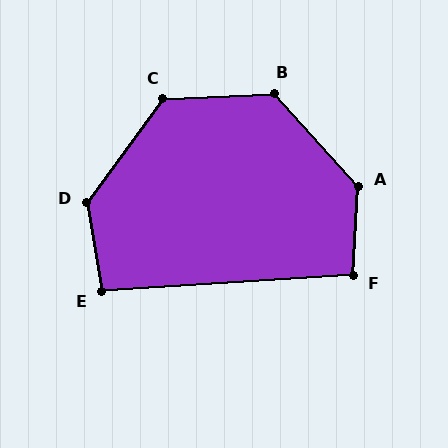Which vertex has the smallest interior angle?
E, at approximately 96 degrees.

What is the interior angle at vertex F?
Approximately 97 degrees (obtuse).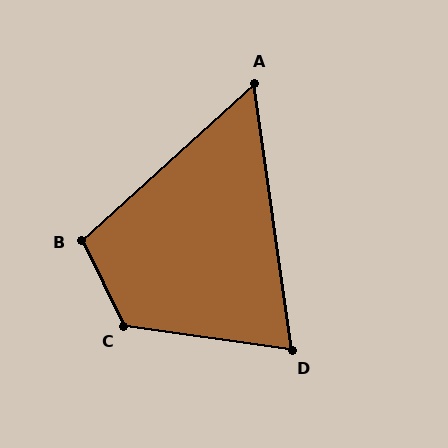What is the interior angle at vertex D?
Approximately 74 degrees (acute).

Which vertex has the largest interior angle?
C, at approximately 124 degrees.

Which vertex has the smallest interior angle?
A, at approximately 56 degrees.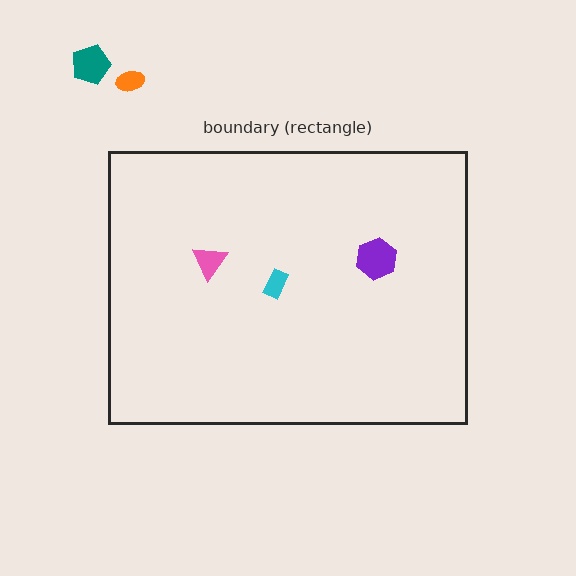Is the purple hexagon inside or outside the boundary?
Inside.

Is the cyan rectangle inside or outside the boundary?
Inside.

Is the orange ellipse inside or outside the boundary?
Outside.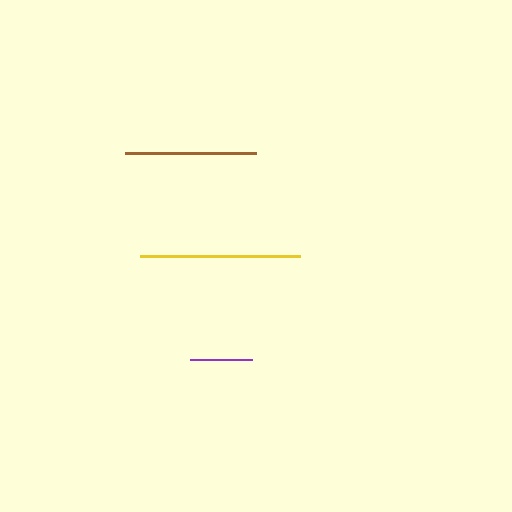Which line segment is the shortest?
The purple line is the shortest at approximately 62 pixels.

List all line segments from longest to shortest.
From longest to shortest: yellow, brown, purple.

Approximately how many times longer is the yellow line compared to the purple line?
The yellow line is approximately 2.6 times the length of the purple line.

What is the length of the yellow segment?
The yellow segment is approximately 160 pixels long.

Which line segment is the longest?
The yellow line is the longest at approximately 160 pixels.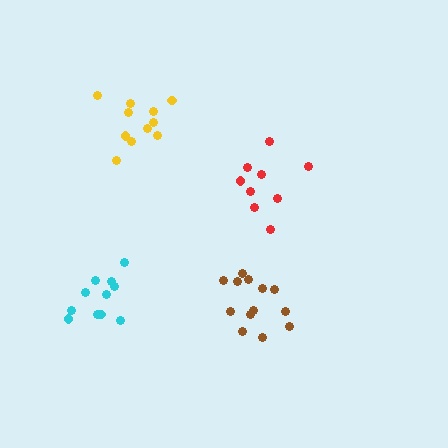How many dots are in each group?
Group 1: 9 dots, Group 2: 11 dots, Group 3: 11 dots, Group 4: 13 dots (44 total).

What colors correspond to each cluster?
The clusters are colored: red, cyan, yellow, brown.